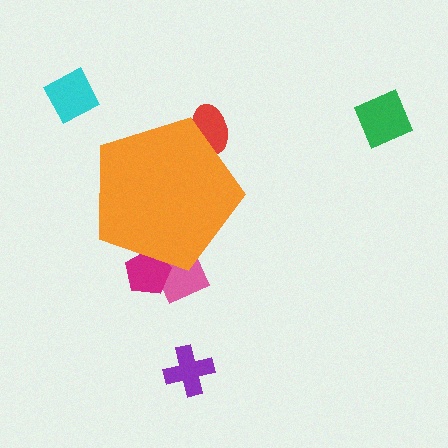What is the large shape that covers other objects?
An orange pentagon.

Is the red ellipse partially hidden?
Yes, the red ellipse is partially hidden behind the orange pentagon.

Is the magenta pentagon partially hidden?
Yes, the magenta pentagon is partially hidden behind the orange pentagon.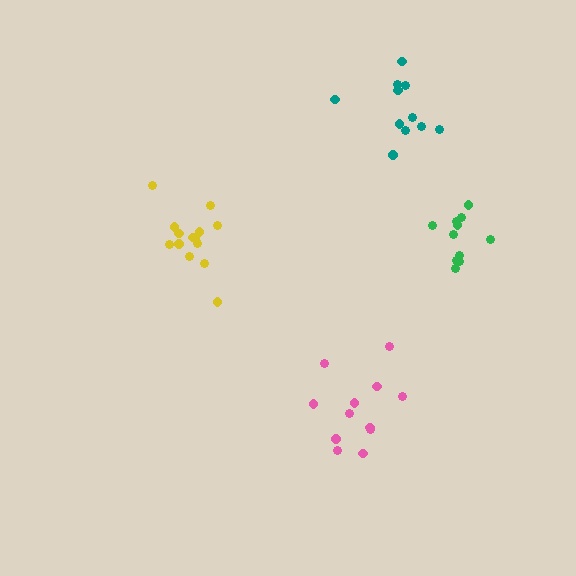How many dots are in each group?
Group 1: 11 dots, Group 2: 12 dots, Group 3: 14 dots, Group 4: 11 dots (48 total).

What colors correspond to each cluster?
The clusters are colored: green, pink, yellow, teal.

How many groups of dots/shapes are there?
There are 4 groups.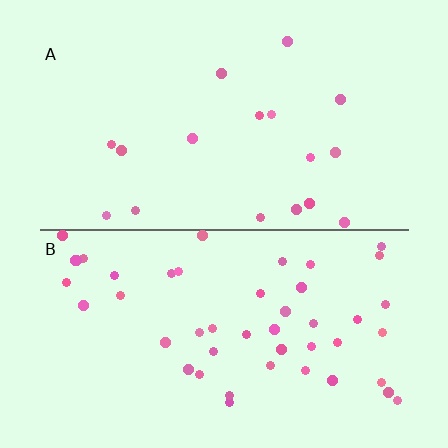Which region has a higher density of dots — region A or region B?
B (the bottom).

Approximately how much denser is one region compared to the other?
Approximately 2.7× — region B over region A.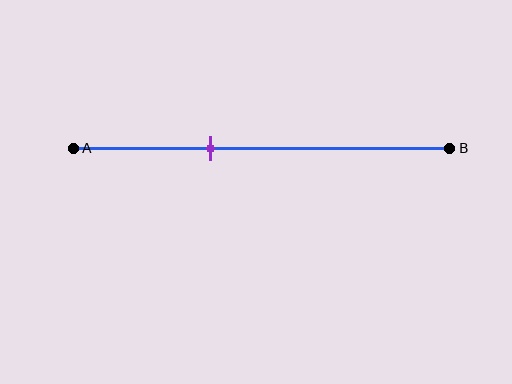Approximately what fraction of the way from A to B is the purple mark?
The purple mark is approximately 35% of the way from A to B.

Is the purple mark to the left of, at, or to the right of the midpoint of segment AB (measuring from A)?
The purple mark is to the left of the midpoint of segment AB.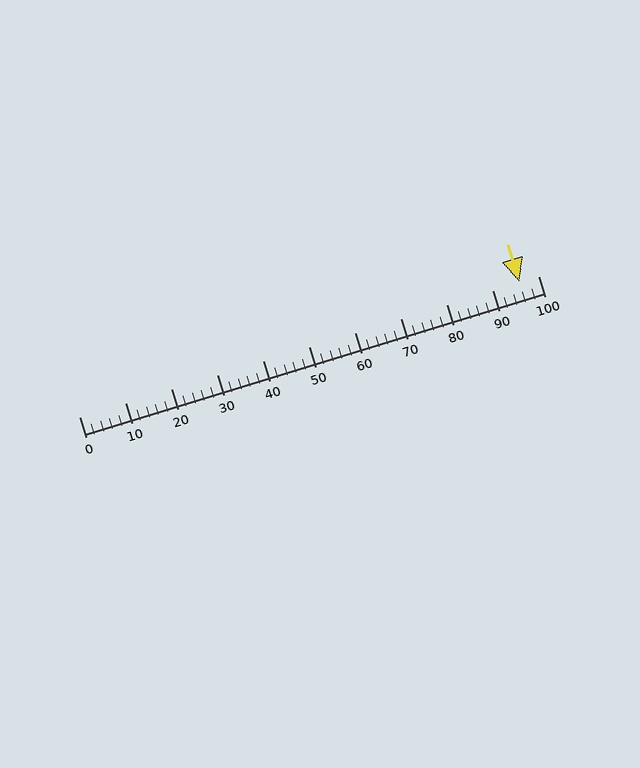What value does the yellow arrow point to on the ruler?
The yellow arrow points to approximately 96.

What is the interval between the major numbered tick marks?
The major tick marks are spaced 10 units apart.